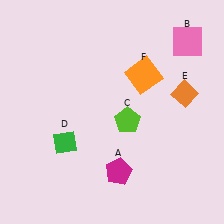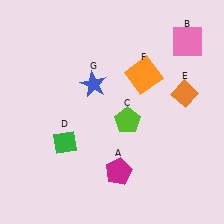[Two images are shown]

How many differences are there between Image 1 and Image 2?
There is 1 difference between the two images.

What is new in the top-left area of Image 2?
A blue star (G) was added in the top-left area of Image 2.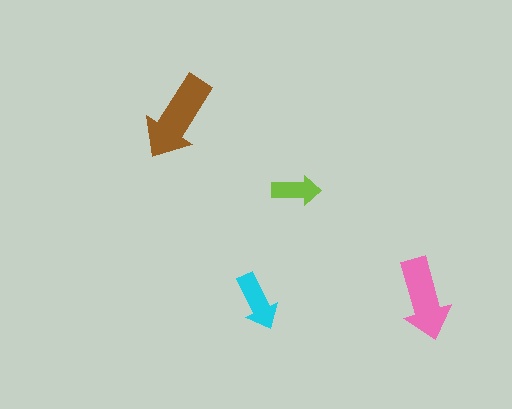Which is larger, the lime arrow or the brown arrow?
The brown one.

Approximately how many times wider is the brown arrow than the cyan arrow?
About 1.5 times wider.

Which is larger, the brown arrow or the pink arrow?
The brown one.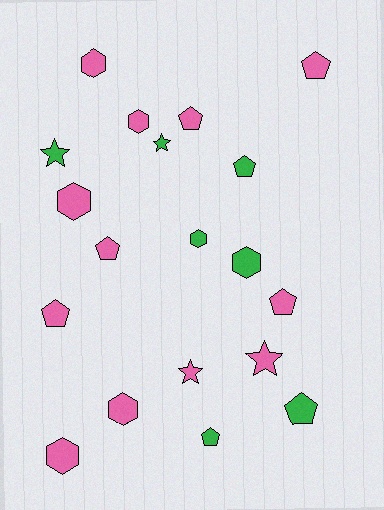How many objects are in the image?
There are 19 objects.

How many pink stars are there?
There are 2 pink stars.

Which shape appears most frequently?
Pentagon, with 8 objects.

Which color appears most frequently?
Pink, with 12 objects.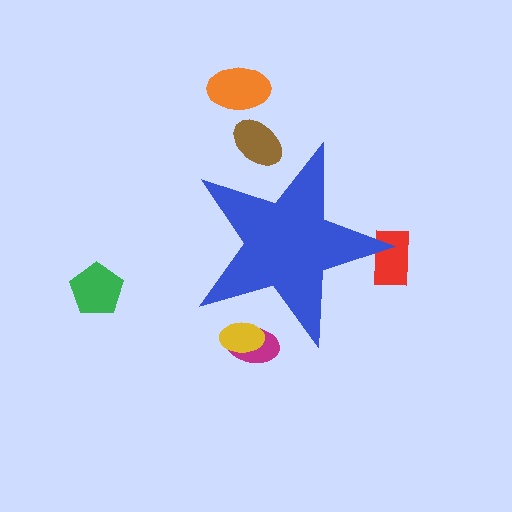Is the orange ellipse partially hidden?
No, the orange ellipse is fully visible.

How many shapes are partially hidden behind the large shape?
4 shapes are partially hidden.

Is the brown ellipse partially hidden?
Yes, the brown ellipse is partially hidden behind the blue star.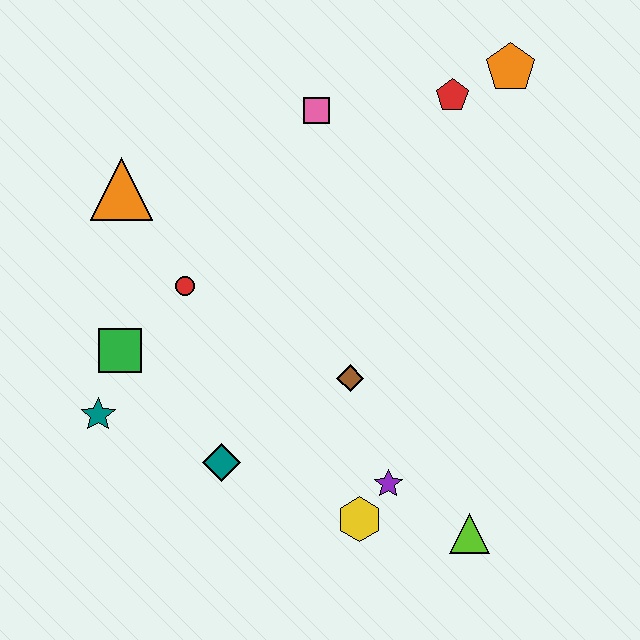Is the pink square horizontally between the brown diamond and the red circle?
Yes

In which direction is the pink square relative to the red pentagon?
The pink square is to the left of the red pentagon.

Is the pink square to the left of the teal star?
No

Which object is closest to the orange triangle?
The red circle is closest to the orange triangle.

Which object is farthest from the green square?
The orange pentagon is farthest from the green square.